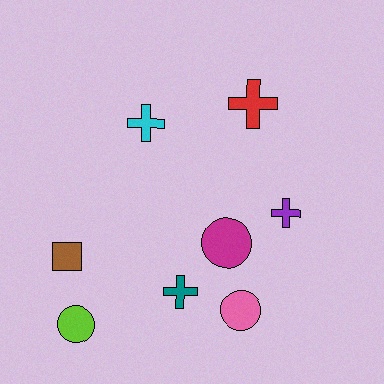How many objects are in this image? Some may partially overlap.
There are 8 objects.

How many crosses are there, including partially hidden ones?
There are 4 crosses.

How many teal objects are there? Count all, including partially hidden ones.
There is 1 teal object.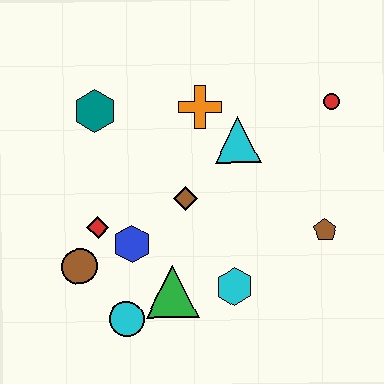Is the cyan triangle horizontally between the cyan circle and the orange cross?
No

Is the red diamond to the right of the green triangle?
No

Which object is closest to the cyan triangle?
The orange cross is closest to the cyan triangle.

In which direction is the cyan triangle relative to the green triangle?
The cyan triangle is above the green triangle.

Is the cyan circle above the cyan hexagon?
No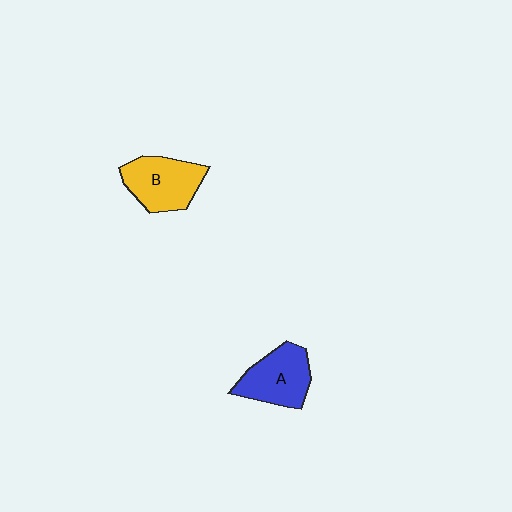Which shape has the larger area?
Shape B (yellow).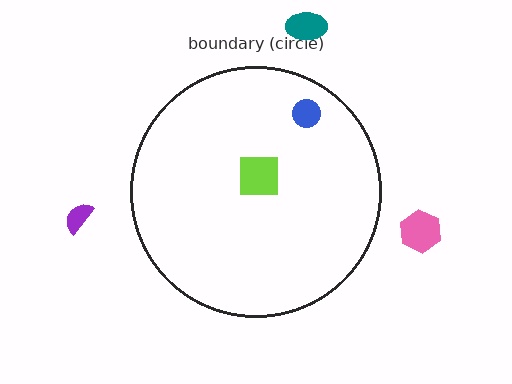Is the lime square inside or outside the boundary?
Inside.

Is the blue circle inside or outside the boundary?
Inside.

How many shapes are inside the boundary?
2 inside, 3 outside.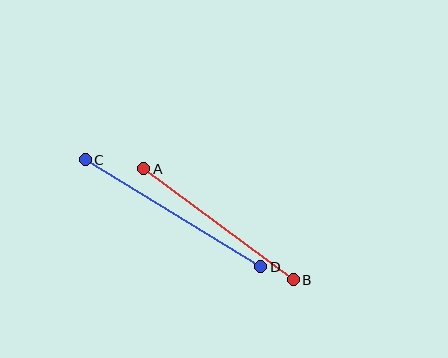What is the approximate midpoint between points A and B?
The midpoint is at approximately (218, 224) pixels.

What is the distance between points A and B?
The distance is approximately 186 pixels.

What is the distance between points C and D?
The distance is approximately 206 pixels.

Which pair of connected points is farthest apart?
Points C and D are farthest apart.